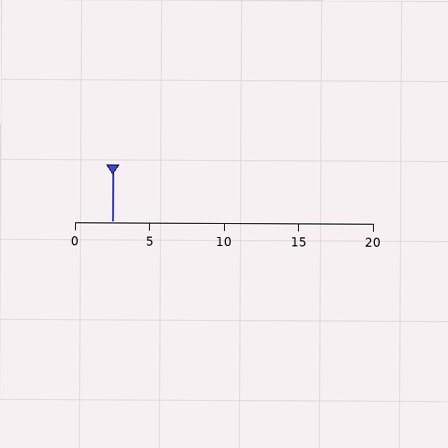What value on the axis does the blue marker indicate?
The marker indicates approximately 2.5.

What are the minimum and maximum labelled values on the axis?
The axis runs from 0 to 20.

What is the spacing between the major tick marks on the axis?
The major ticks are spaced 5 apart.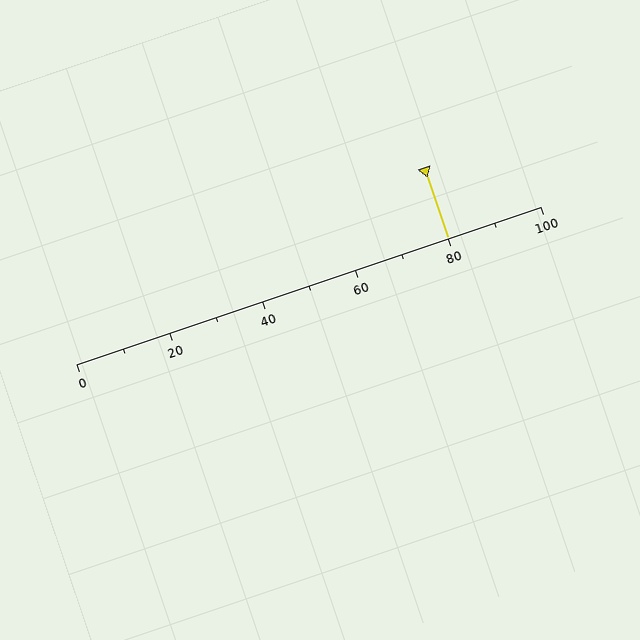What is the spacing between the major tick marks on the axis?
The major ticks are spaced 20 apart.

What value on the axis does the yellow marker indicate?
The marker indicates approximately 80.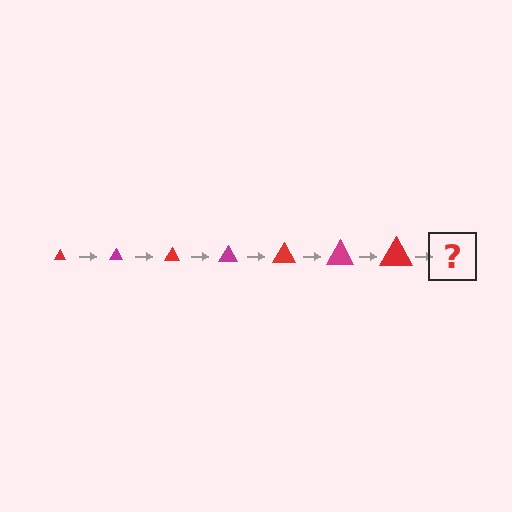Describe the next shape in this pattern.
It should be a magenta triangle, larger than the previous one.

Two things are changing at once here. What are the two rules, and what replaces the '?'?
The two rules are that the triangle grows larger each step and the color cycles through red and magenta. The '?' should be a magenta triangle, larger than the previous one.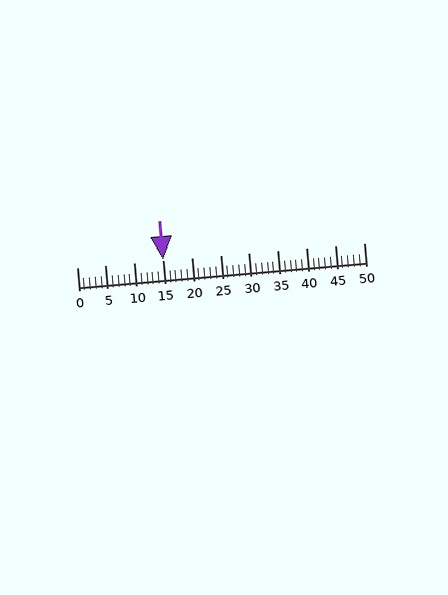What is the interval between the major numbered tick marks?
The major tick marks are spaced 5 units apart.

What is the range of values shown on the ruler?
The ruler shows values from 0 to 50.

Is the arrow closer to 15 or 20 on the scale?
The arrow is closer to 15.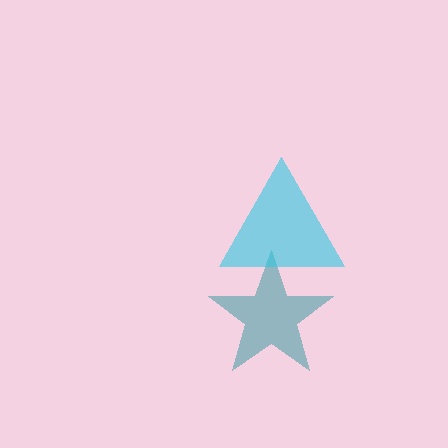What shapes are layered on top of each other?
The layered shapes are: a teal star, a cyan triangle.